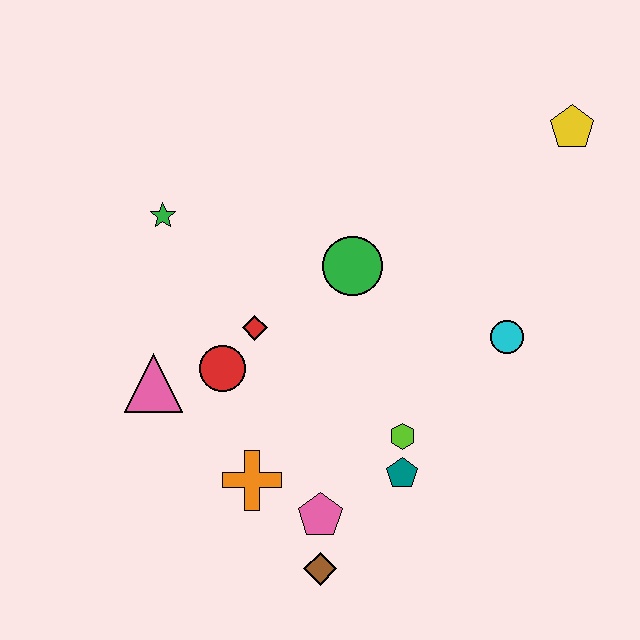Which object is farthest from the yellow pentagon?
The brown diamond is farthest from the yellow pentagon.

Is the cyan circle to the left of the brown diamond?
No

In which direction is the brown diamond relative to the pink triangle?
The brown diamond is below the pink triangle.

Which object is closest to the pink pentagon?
The brown diamond is closest to the pink pentagon.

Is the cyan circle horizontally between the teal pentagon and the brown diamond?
No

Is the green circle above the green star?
No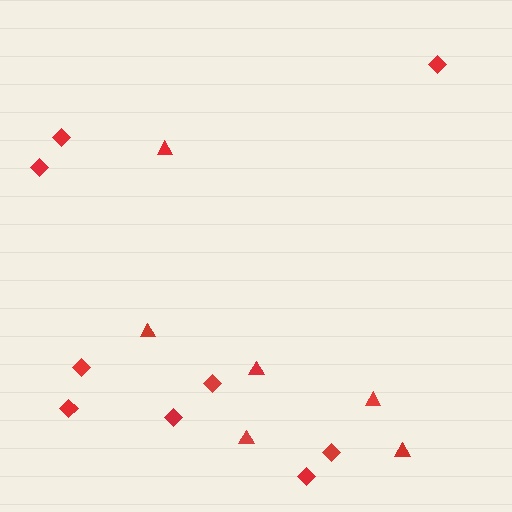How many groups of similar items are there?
There are 2 groups: one group of diamonds (9) and one group of triangles (6).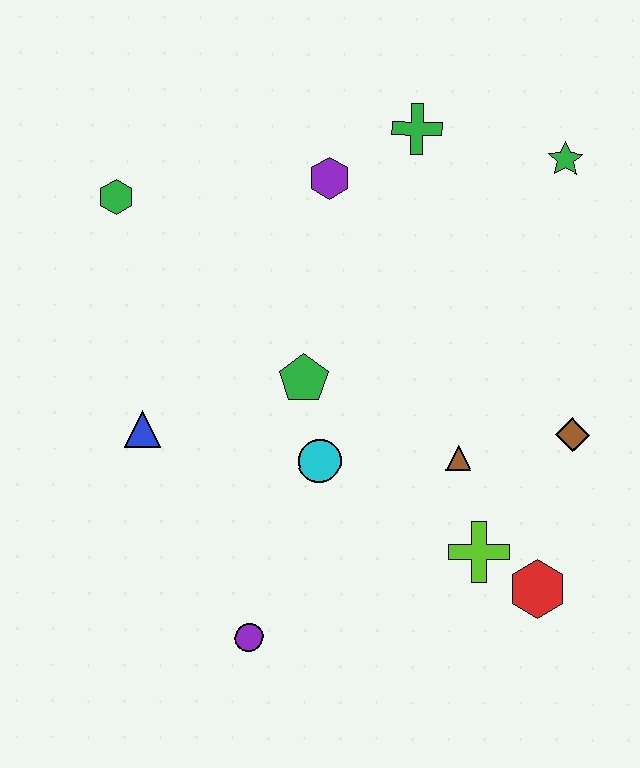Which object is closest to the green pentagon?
The cyan circle is closest to the green pentagon.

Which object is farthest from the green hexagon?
The red hexagon is farthest from the green hexagon.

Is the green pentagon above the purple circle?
Yes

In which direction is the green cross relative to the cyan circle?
The green cross is above the cyan circle.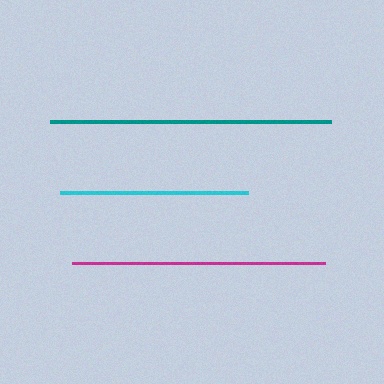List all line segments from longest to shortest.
From longest to shortest: teal, magenta, cyan.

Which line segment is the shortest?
The cyan line is the shortest at approximately 188 pixels.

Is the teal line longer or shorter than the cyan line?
The teal line is longer than the cyan line.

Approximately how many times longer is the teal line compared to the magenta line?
The teal line is approximately 1.1 times the length of the magenta line.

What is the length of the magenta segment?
The magenta segment is approximately 253 pixels long.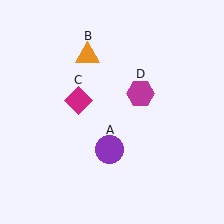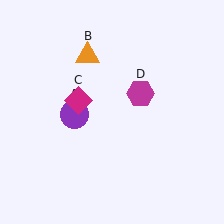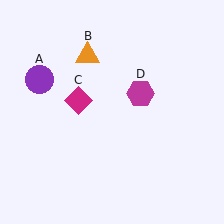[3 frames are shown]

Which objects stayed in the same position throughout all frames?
Orange triangle (object B) and magenta diamond (object C) and magenta hexagon (object D) remained stationary.